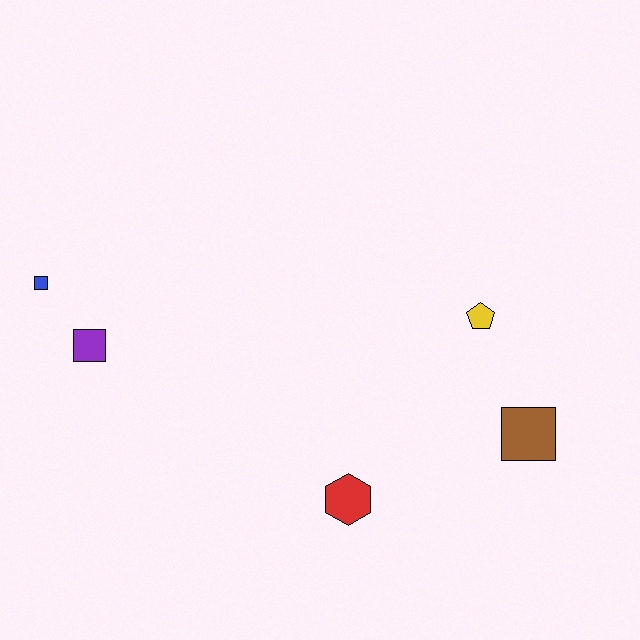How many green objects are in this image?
There are no green objects.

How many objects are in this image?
There are 5 objects.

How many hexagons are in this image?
There is 1 hexagon.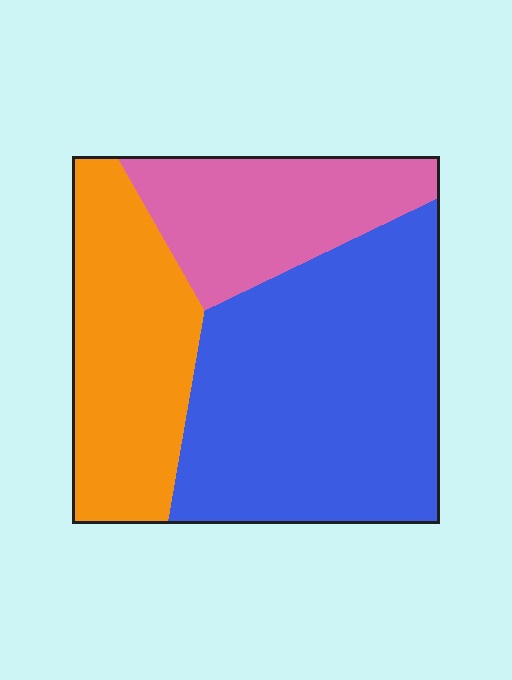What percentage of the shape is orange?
Orange covers around 30% of the shape.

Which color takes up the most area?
Blue, at roughly 50%.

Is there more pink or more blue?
Blue.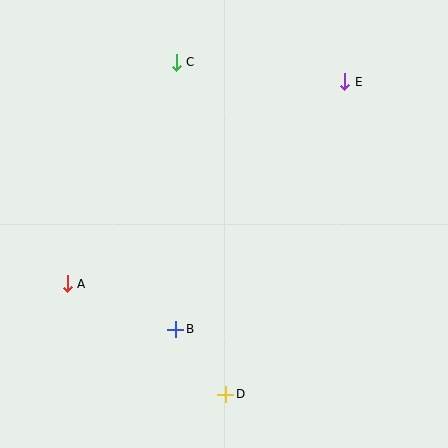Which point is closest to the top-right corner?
Point E is closest to the top-right corner.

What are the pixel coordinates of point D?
Point D is at (226, 394).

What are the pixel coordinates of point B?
Point B is at (176, 329).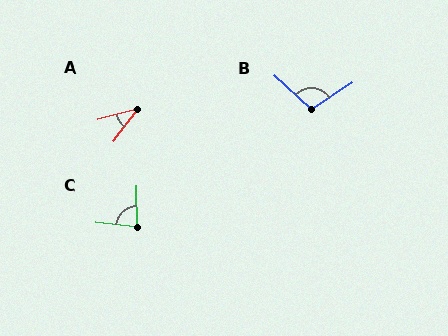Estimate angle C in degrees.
Approximately 83 degrees.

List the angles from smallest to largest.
A (39°), C (83°), B (105°).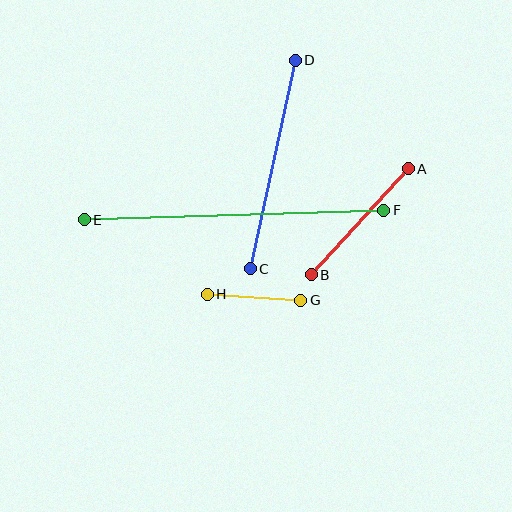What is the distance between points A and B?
The distance is approximately 144 pixels.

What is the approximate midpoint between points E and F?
The midpoint is at approximately (234, 215) pixels.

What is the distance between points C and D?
The distance is approximately 213 pixels.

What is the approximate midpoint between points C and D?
The midpoint is at approximately (273, 165) pixels.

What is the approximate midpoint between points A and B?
The midpoint is at approximately (360, 222) pixels.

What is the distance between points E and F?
The distance is approximately 300 pixels.